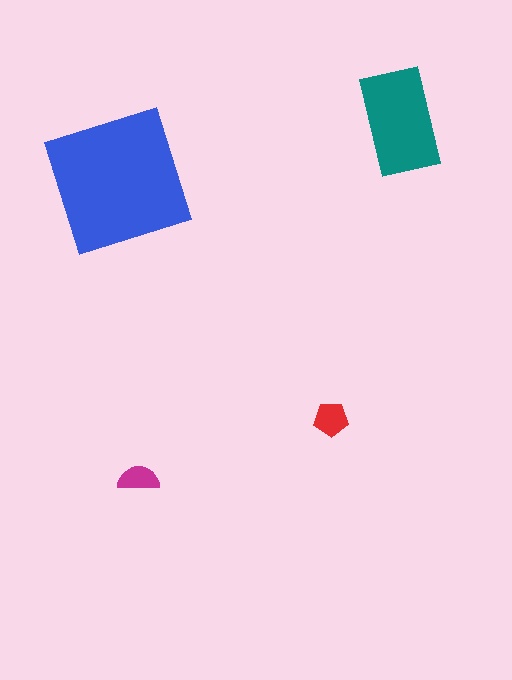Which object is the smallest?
The magenta semicircle.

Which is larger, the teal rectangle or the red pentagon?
The teal rectangle.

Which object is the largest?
The blue square.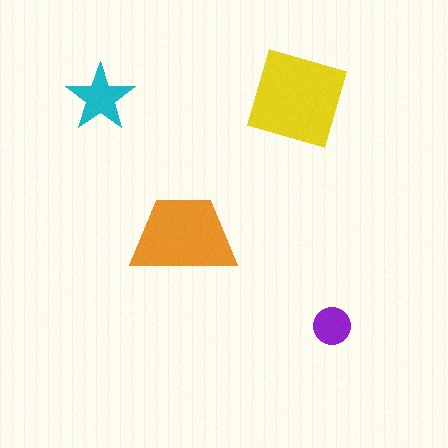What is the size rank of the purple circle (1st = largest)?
4th.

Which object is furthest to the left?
The cyan star is leftmost.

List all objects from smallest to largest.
The purple circle, the cyan star, the orange trapezoid, the yellow diamond.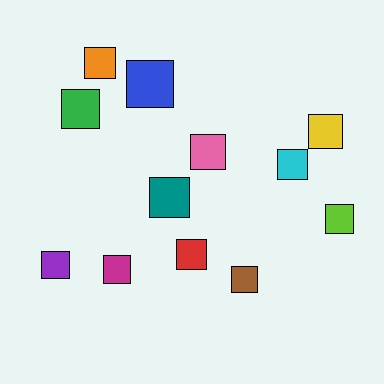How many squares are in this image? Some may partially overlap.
There are 12 squares.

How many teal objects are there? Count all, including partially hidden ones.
There is 1 teal object.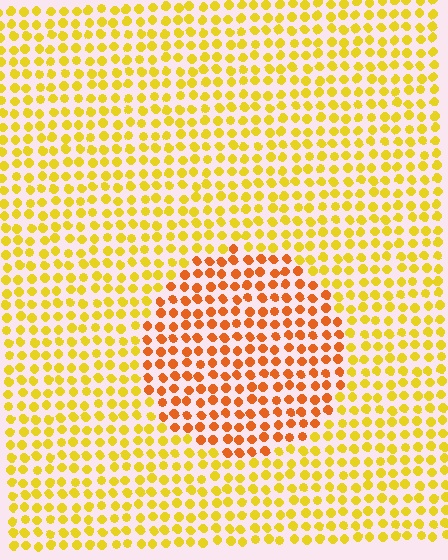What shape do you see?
I see a circle.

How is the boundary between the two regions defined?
The boundary is defined purely by a slight shift in hue (about 34 degrees). Spacing, size, and orientation are identical on both sides.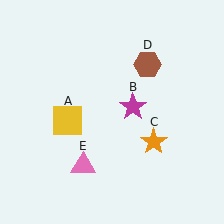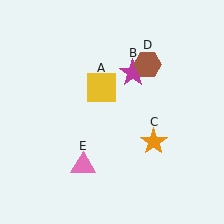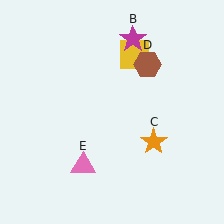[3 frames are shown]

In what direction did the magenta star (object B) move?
The magenta star (object B) moved up.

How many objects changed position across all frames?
2 objects changed position: yellow square (object A), magenta star (object B).